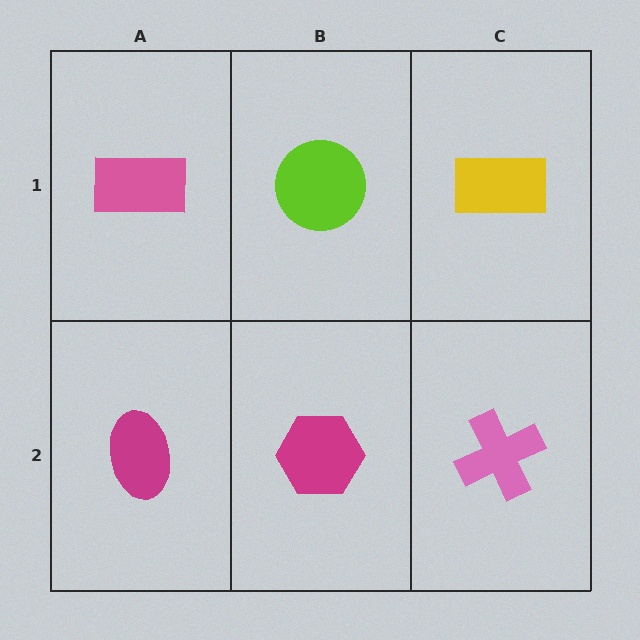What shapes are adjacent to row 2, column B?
A lime circle (row 1, column B), a magenta ellipse (row 2, column A), a pink cross (row 2, column C).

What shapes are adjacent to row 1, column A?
A magenta ellipse (row 2, column A), a lime circle (row 1, column B).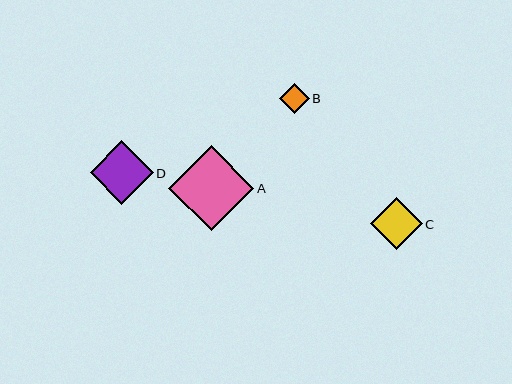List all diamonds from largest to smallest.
From largest to smallest: A, D, C, B.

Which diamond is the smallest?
Diamond B is the smallest with a size of approximately 30 pixels.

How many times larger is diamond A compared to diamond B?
Diamond A is approximately 2.8 times the size of diamond B.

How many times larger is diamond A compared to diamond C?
Diamond A is approximately 1.6 times the size of diamond C.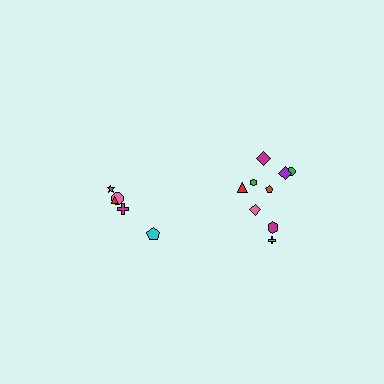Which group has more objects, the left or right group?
The right group.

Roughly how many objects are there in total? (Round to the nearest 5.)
Roughly 15 objects in total.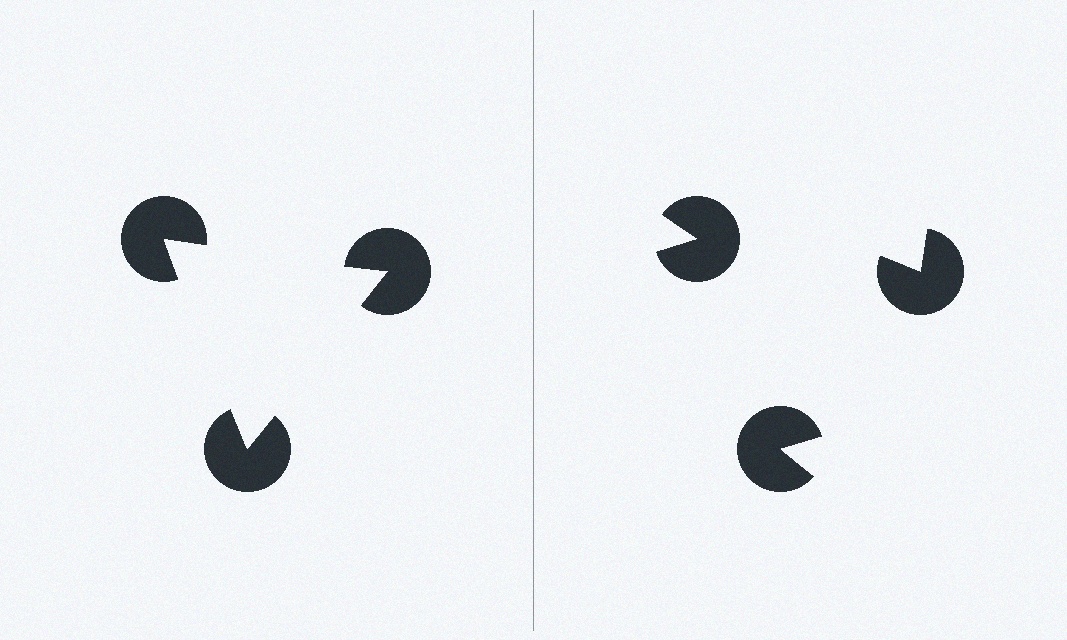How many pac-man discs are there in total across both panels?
6 — 3 on each side.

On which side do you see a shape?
An illusory triangle appears on the left side. On the right side the wedge cuts are rotated, so no coherent shape forms.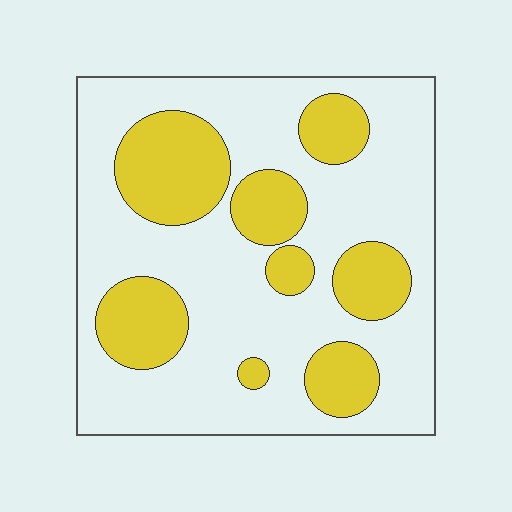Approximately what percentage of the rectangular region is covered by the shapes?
Approximately 30%.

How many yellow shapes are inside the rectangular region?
8.